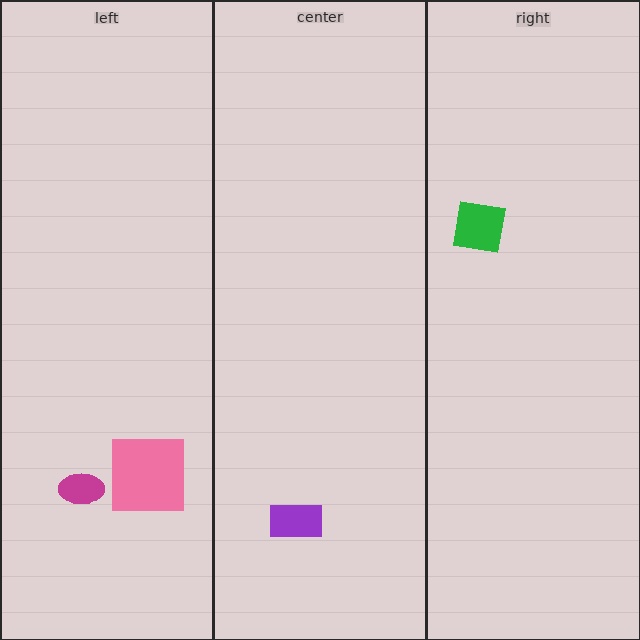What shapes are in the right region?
The green square.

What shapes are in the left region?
The pink square, the magenta ellipse.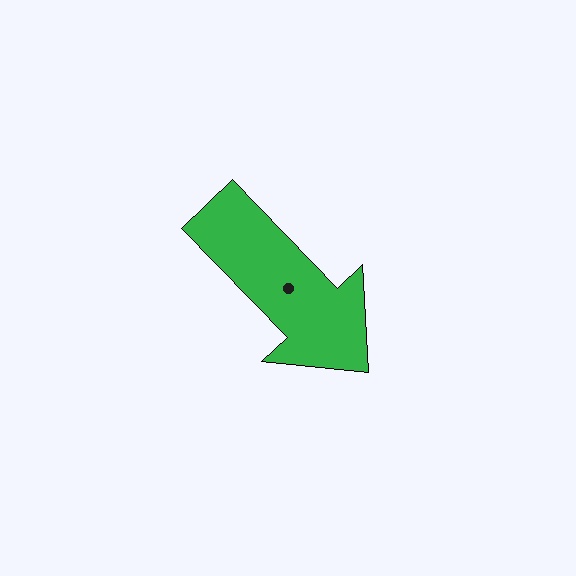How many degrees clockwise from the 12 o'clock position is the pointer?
Approximately 136 degrees.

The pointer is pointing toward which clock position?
Roughly 5 o'clock.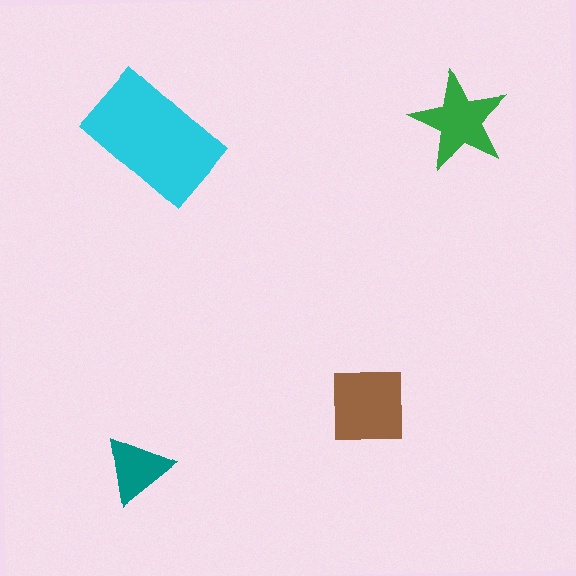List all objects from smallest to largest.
The teal triangle, the green star, the brown square, the cyan rectangle.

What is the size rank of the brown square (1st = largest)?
2nd.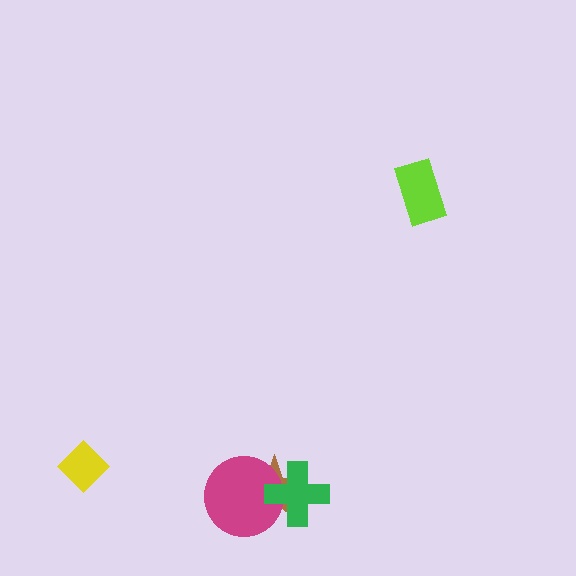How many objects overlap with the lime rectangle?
0 objects overlap with the lime rectangle.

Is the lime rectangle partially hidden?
No, no other shape covers it.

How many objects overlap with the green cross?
2 objects overlap with the green cross.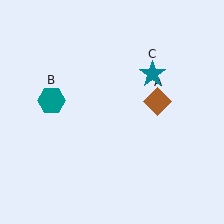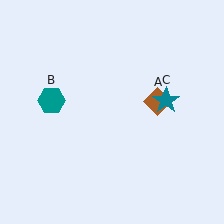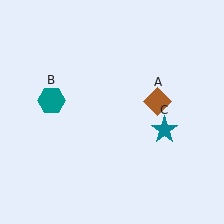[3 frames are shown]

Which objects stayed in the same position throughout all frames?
Brown diamond (object A) and teal hexagon (object B) remained stationary.